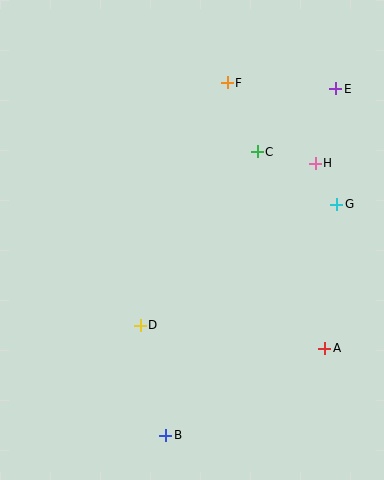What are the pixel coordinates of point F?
Point F is at (227, 83).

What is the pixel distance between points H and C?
The distance between H and C is 59 pixels.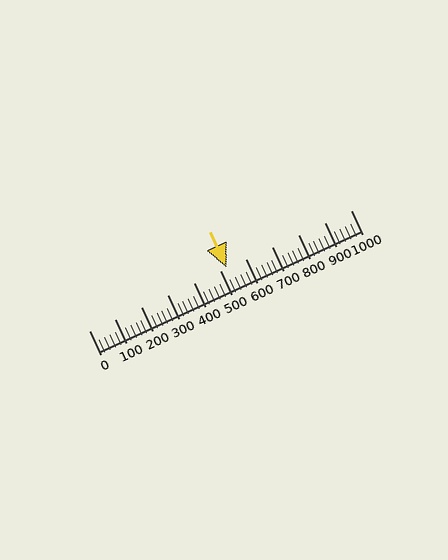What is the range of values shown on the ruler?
The ruler shows values from 0 to 1000.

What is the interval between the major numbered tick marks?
The major tick marks are spaced 100 units apart.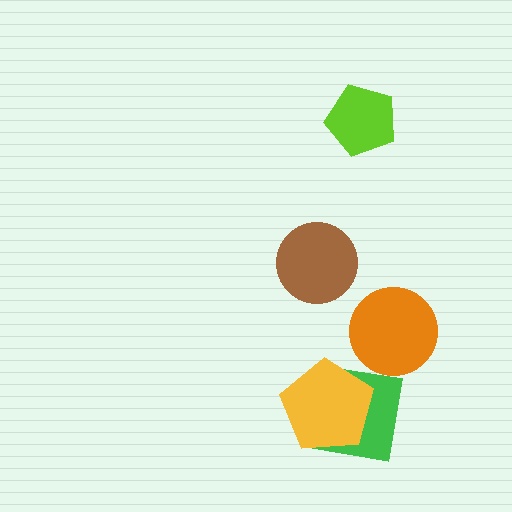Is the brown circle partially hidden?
No, no other shape covers it.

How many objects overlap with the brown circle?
0 objects overlap with the brown circle.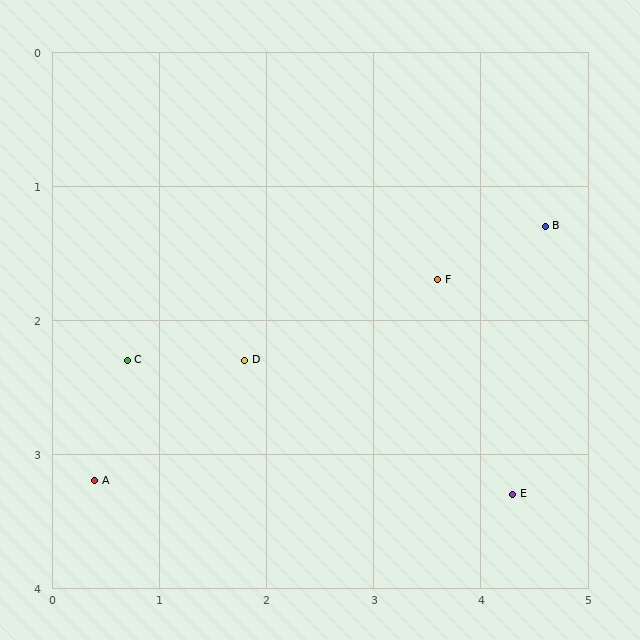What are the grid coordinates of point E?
Point E is at approximately (4.3, 3.3).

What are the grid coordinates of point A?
Point A is at approximately (0.4, 3.2).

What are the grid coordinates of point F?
Point F is at approximately (3.6, 1.7).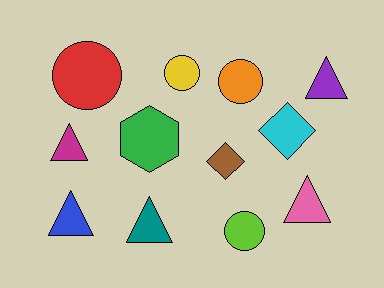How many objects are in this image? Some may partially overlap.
There are 12 objects.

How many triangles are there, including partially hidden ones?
There are 5 triangles.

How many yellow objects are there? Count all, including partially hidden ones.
There is 1 yellow object.